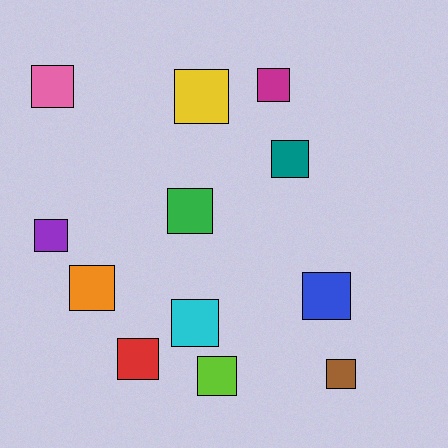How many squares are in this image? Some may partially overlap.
There are 12 squares.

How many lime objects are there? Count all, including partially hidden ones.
There is 1 lime object.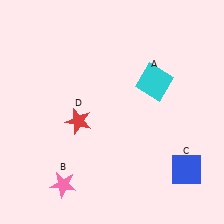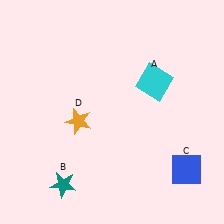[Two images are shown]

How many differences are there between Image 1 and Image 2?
There are 2 differences between the two images.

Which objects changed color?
B changed from pink to teal. D changed from red to orange.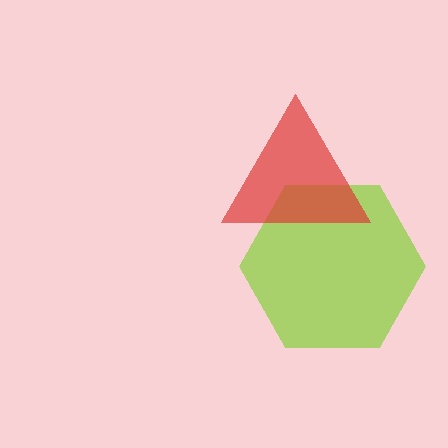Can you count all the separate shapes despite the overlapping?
Yes, there are 2 separate shapes.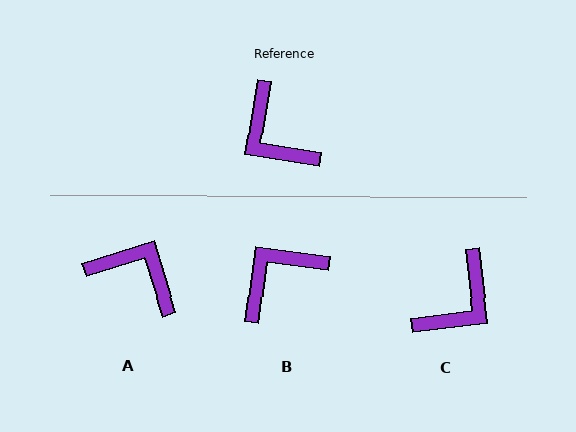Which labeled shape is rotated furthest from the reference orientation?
A, about 153 degrees away.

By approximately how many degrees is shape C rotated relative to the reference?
Approximately 106 degrees counter-clockwise.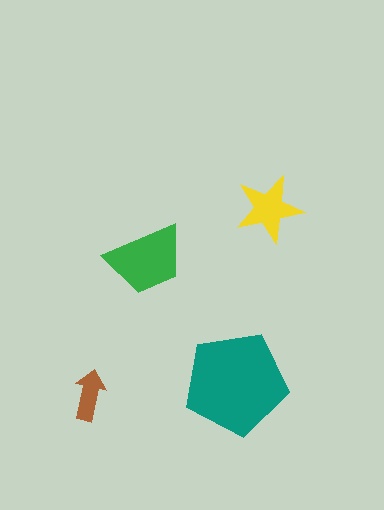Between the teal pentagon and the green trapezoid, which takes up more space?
The teal pentagon.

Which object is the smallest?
The brown arrow.